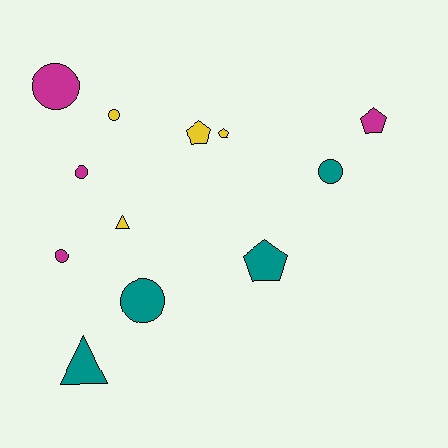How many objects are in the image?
There are 12 objects.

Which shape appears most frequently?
Circle, with 6 objects.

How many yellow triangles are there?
There is 1 yellow triangle.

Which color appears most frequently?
Yellow, with 4 objects.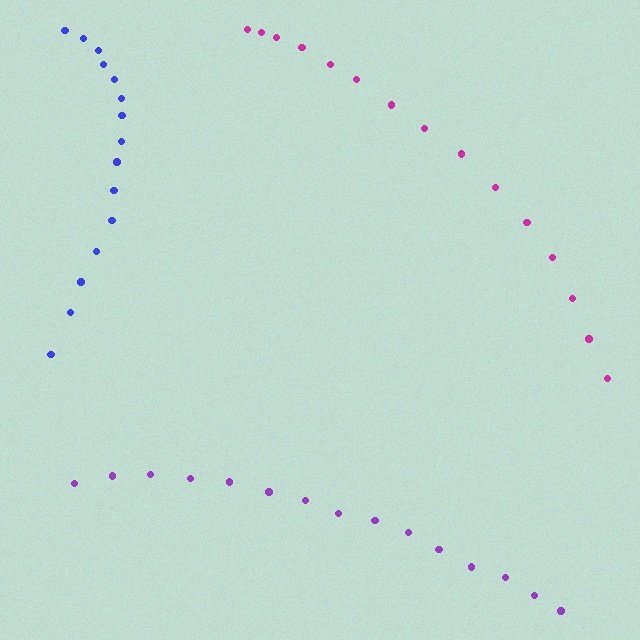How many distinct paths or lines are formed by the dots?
There are 3 distinct paths.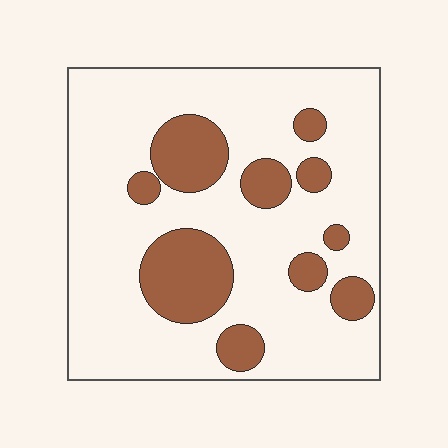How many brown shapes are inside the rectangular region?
10.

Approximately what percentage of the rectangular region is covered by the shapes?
Approximately 20%.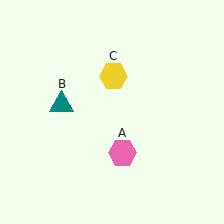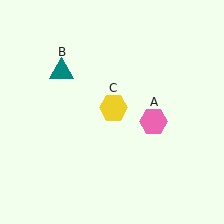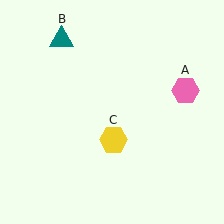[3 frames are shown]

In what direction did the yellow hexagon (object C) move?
The yellow hexagon (object C) moved down.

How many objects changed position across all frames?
3 objects changed position: pink hexagon (object A), teal triangle (object B), yellow hexagon (object C).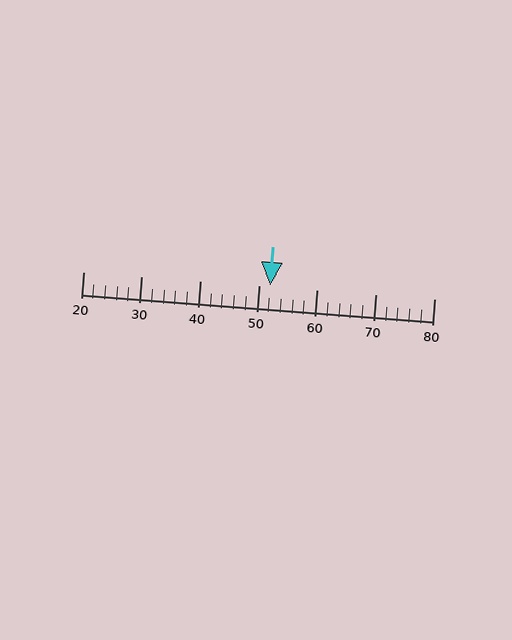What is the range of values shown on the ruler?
The ruler shows values from 20 to 80.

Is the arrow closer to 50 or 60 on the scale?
The arrow is closer to 50.